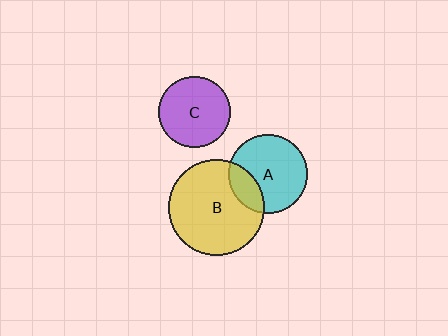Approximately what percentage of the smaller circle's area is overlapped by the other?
Approximately 25%.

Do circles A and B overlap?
Yes.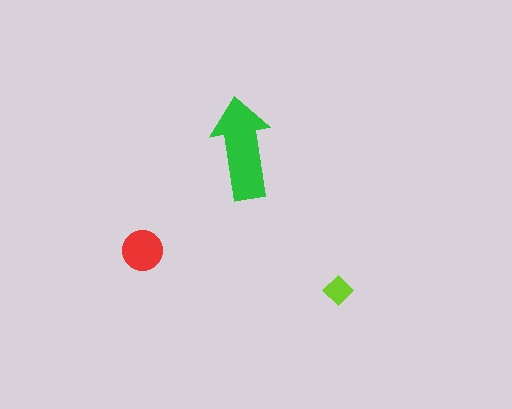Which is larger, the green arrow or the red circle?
The green arrow.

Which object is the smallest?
The lime diamond.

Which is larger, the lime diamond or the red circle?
The red circle.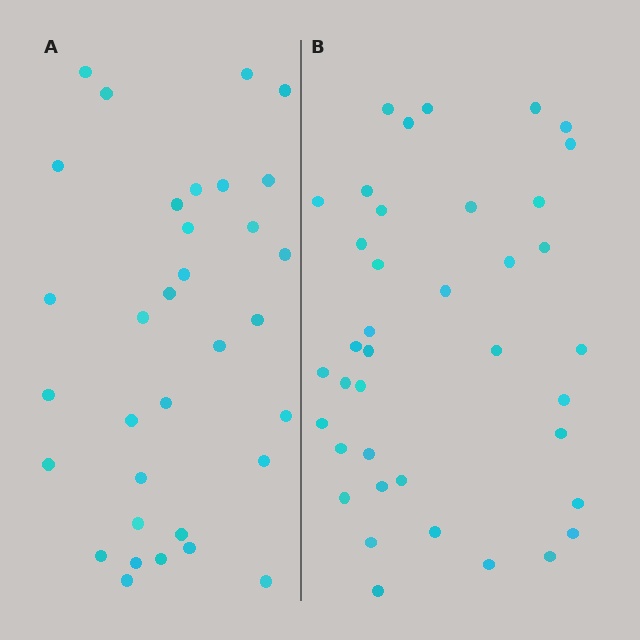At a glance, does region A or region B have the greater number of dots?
Region B (the right region) has more dots.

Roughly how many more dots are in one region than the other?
Region B has about 6 more dots than region A.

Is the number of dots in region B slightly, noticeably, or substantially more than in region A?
Region B has only slightly more — the two regions are fairly close. The ratio is roughly 1.2 to 1.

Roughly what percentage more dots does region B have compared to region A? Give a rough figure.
About 20% more.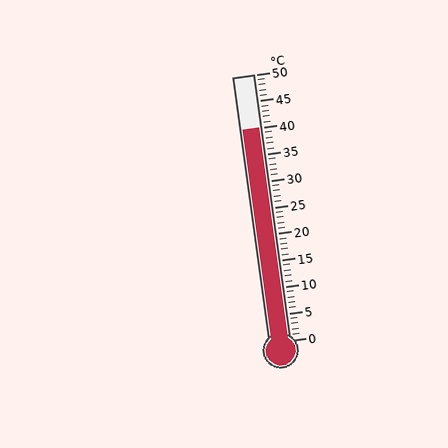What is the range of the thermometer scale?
The thermometer scale ranges from 0°C to 50°C.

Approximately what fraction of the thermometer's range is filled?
The thermometer is filled to approximately 80% of its range.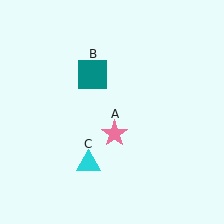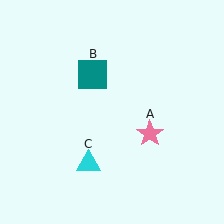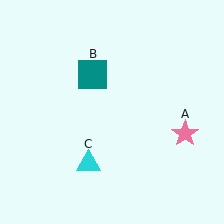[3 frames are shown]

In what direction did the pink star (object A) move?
The pink star (object A) moved right.